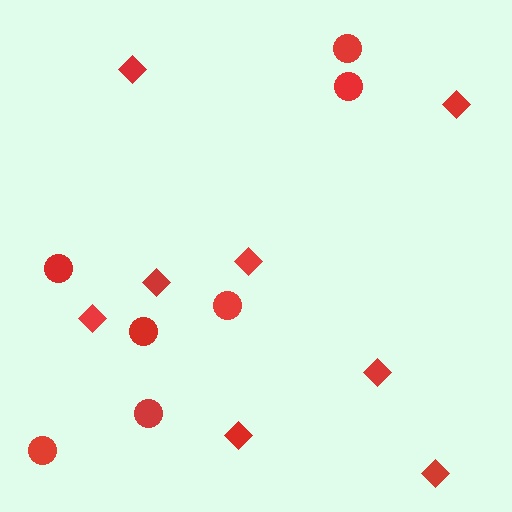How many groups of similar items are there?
There are 2 groups: one group of diamonds (8) and one group of circles (7).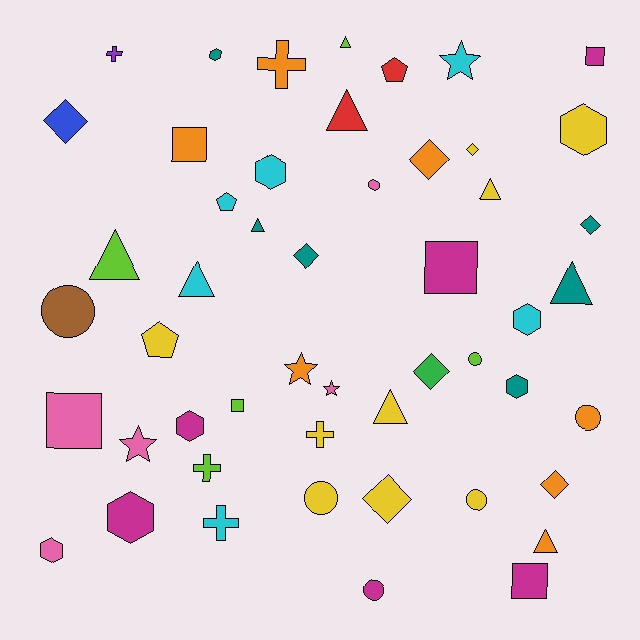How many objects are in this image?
There are 50 objects.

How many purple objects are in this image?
There is 1 purple object.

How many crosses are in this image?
There are 5 crosses.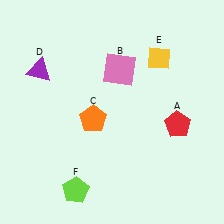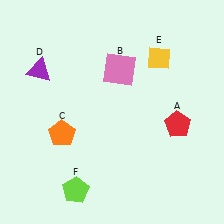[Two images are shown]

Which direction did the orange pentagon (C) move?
The orange pentagon (C) moved left.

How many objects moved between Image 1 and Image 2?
1 object moved between the two images.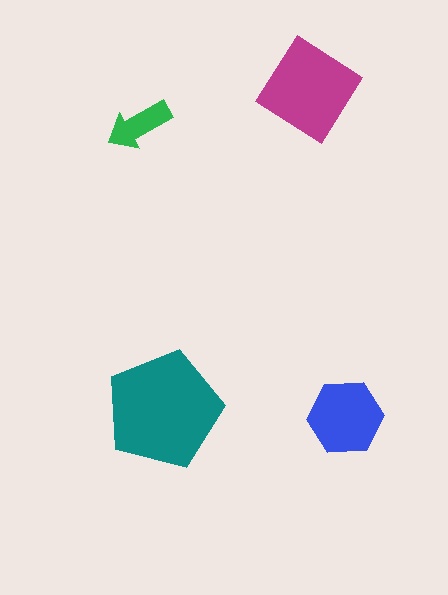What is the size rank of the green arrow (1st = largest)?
4th.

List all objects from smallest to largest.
The green arrow, the blue hexagon, the magenta diamond, the teal pentagon.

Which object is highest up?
The magenta diamond is topmost.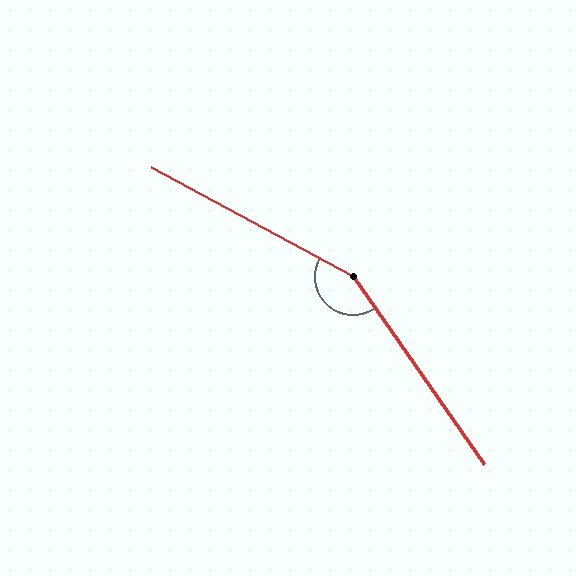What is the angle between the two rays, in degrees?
Approximately 153 degrees.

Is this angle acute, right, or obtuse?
It is obtuse.